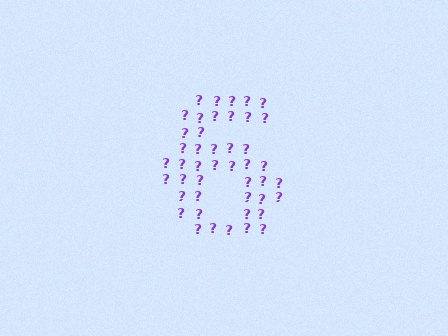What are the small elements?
The small elements are question marks.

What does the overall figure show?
The overall figure shows the digit 6.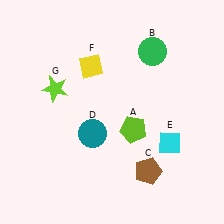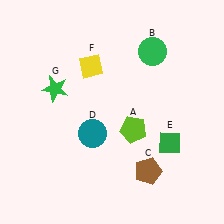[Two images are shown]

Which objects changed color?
E changed from cyan to green. G changed from lime to green.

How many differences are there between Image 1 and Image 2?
There are 2 differences between the two images.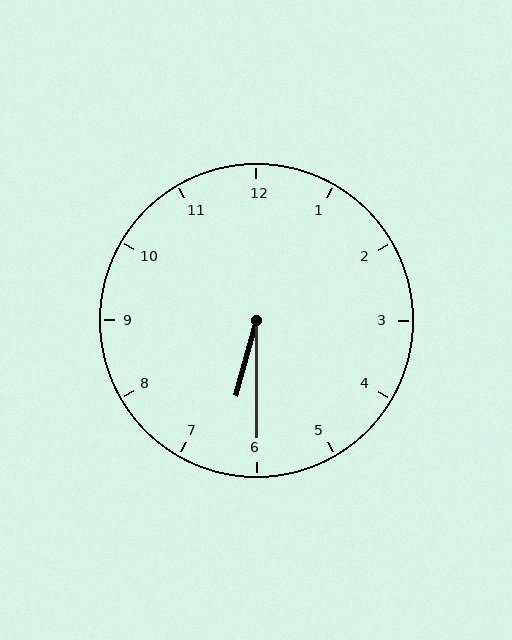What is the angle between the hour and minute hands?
Approximately 15 degrees.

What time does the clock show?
6:30.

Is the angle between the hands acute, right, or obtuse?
It is acute.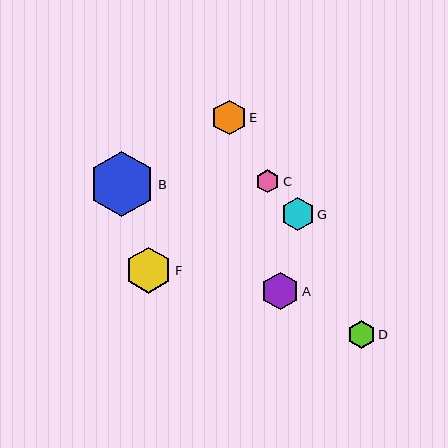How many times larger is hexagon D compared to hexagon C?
Hexagon D is approximately 1.2 times the size of hexagon C.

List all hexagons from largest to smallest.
From largest to smallest: B, F, A, E, G, D, C.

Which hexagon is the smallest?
Hexagon C is the smallest with a size of approximately 24 pixels.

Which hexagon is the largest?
Hexagon B is the largest with a size of approximately 65 pixels.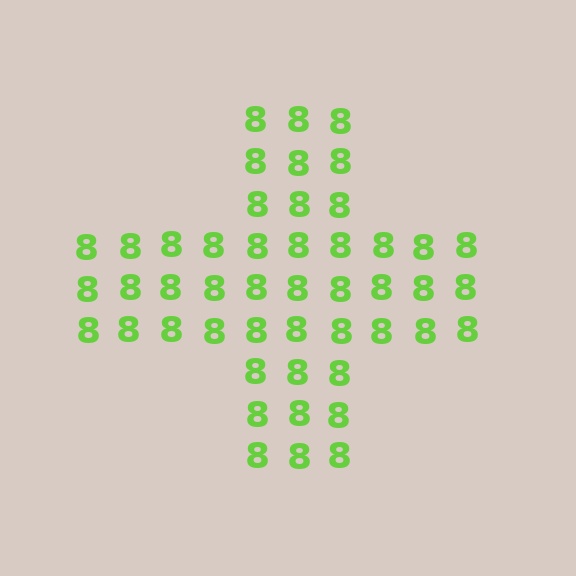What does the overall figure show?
The overall figure shows a cross.